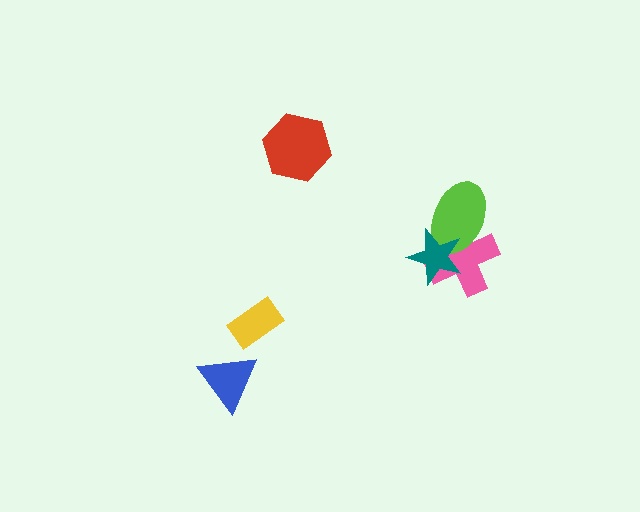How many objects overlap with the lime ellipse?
2 objects overlap with the lime ellipse.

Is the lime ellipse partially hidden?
Yes, it is partially covered by another shape.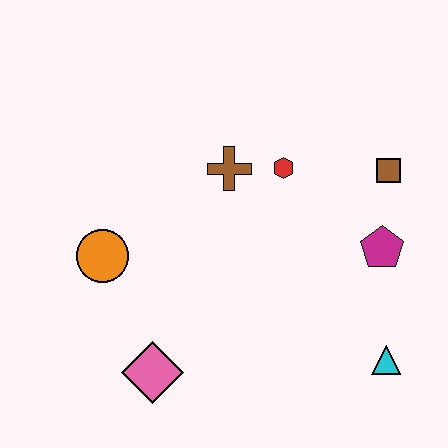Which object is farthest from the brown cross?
The cyan triangle is farthest from the brown cross.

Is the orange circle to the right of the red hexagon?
No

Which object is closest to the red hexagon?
The brown cross is closest to the red hexagon.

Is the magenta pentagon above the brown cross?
No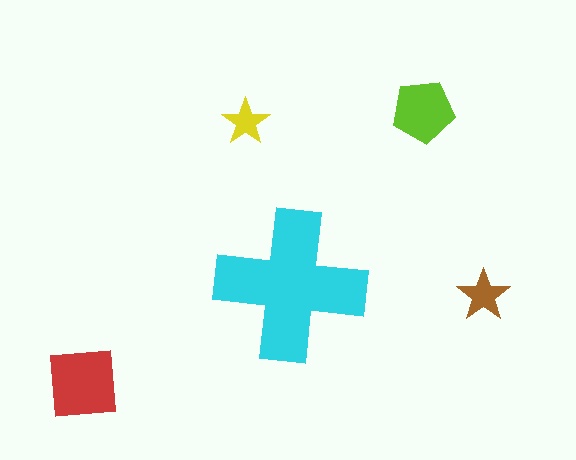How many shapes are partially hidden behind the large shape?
0 shapes are partially hidden.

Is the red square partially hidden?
No, the red square is fully visible.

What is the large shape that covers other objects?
A cyan cross.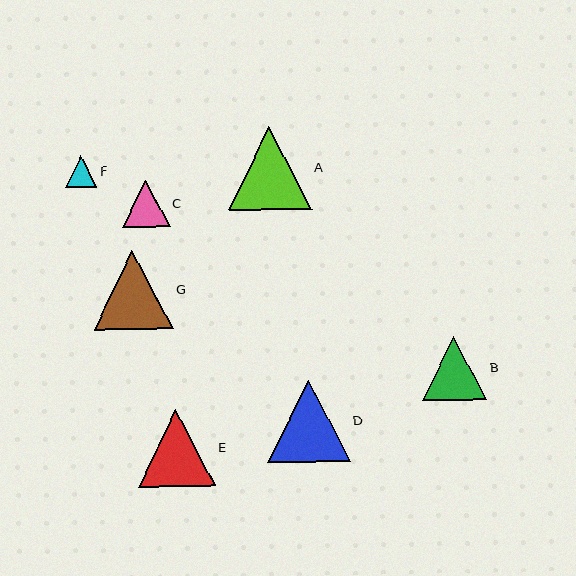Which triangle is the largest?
Triangle A is the largest with a size of approximately 83 pixels.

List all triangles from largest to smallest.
From largest to smallest: A, D, G, E, B, C, F.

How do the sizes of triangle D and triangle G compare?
Triangle D and triangle G are approximately the same size.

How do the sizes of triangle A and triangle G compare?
Triangle A and triangle G are approximately the same size.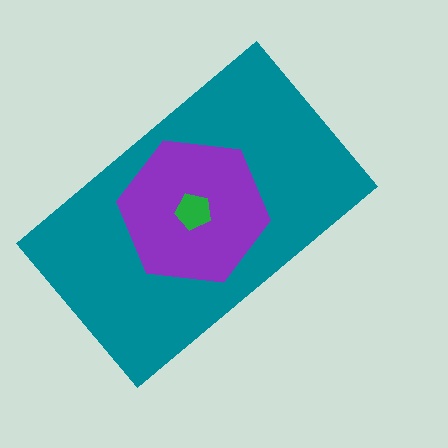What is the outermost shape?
The teal rectangle.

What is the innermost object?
The green pentagon.